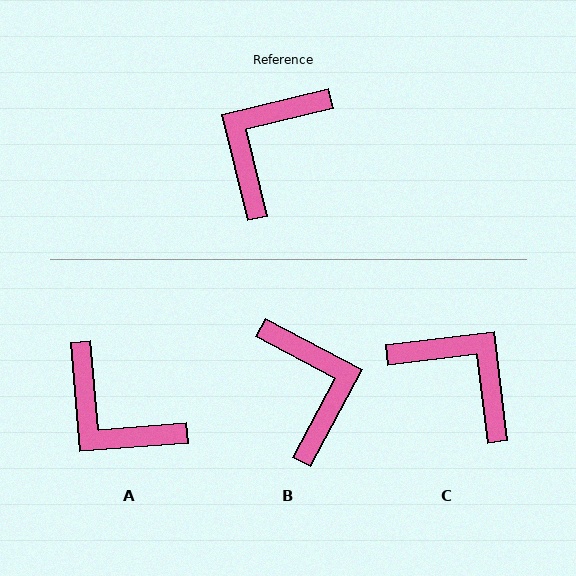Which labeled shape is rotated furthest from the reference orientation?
B, about 131 degrees away.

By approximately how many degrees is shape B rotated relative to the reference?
Approximately 131 degrees clockwise.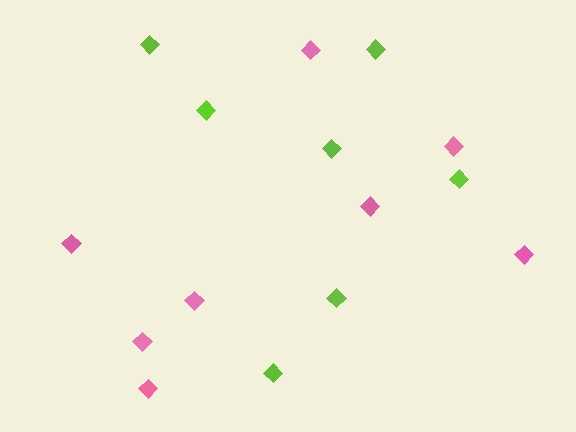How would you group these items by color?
There are 2 groups: one group of lime diamonds (7) and one group of pink diamonds (8).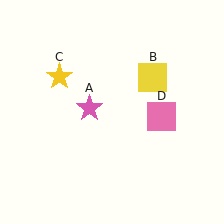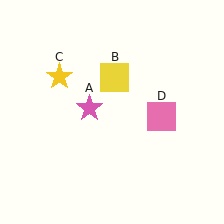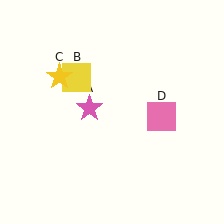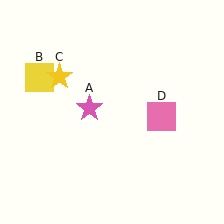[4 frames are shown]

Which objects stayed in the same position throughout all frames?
Pink star (object A) and yellow star (object C) and pink square (object D) remained stationary.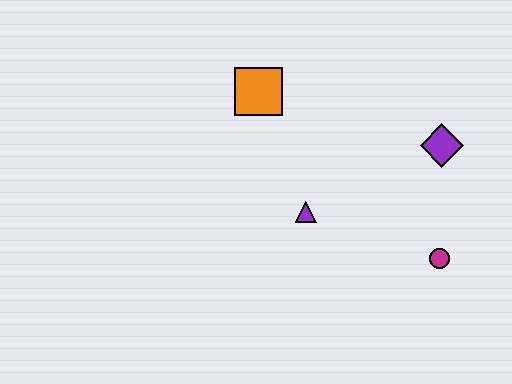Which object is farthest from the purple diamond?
The orange square is farthest from the purple diamond.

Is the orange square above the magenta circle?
Yes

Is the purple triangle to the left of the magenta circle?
Yes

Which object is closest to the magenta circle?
The purple diamond is closest to the magenta circle.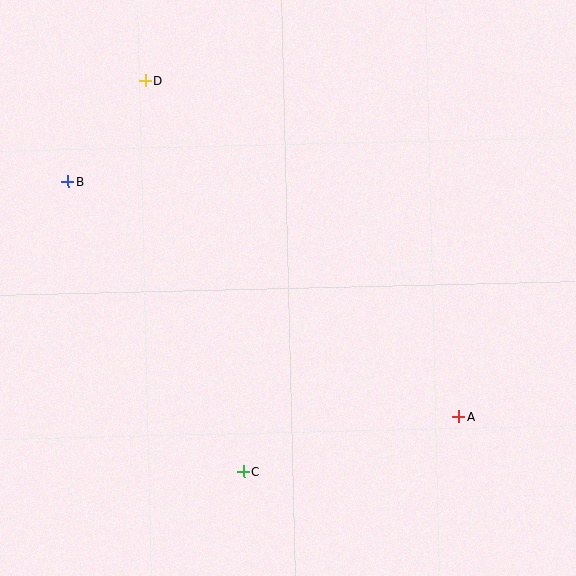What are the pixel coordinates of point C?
Point C is at (244, 472).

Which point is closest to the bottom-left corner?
Point C is closest to the bottom-left corner.